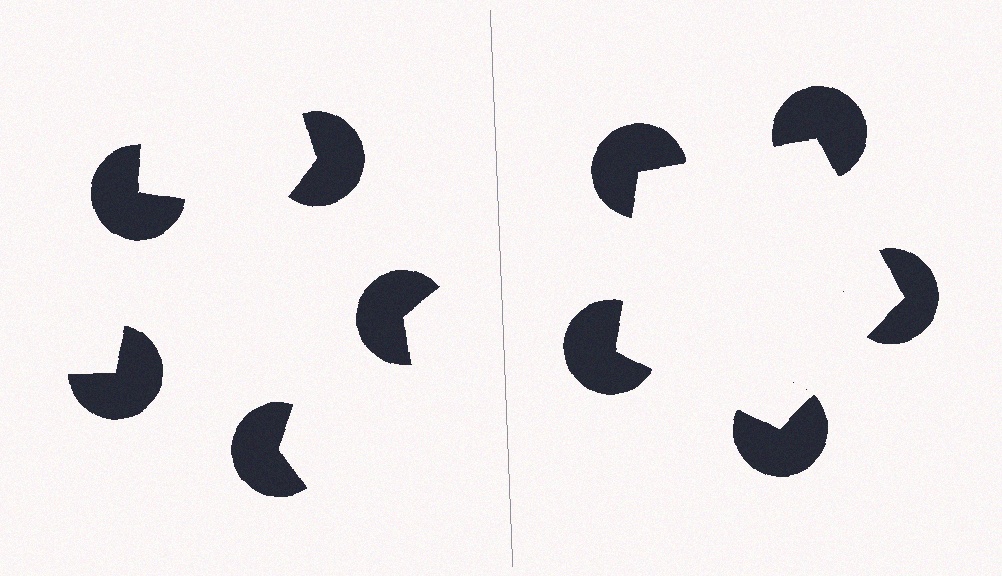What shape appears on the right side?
An illusory pentagon.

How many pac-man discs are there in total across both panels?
10 — 5 on each side.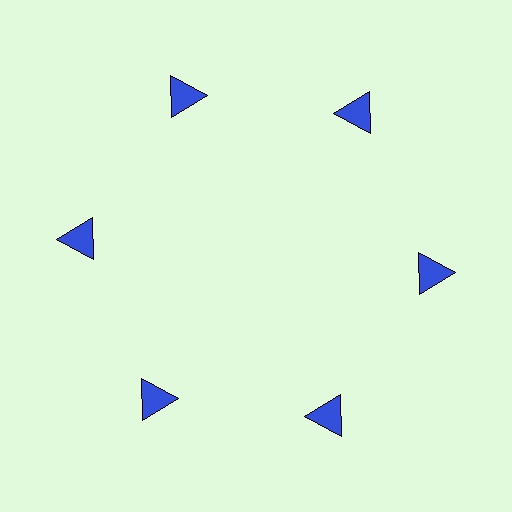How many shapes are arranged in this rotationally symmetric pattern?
There are 6 shapes, arranged in 6 groups of 1.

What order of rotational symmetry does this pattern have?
This pattern has 6-fold rotational symmetry.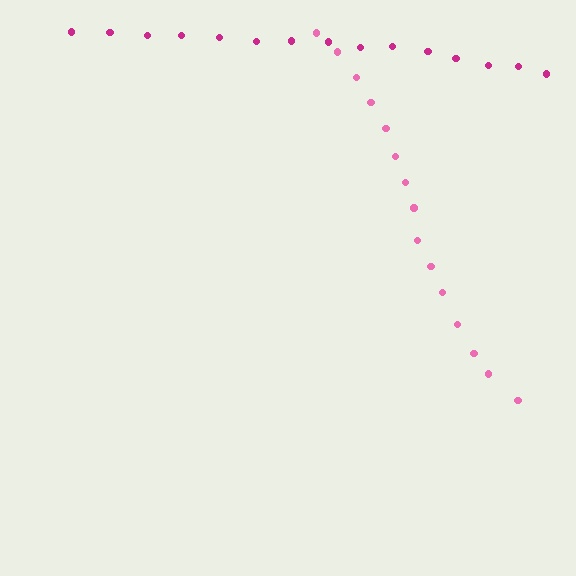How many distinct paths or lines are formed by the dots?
There are 2 distinct paths.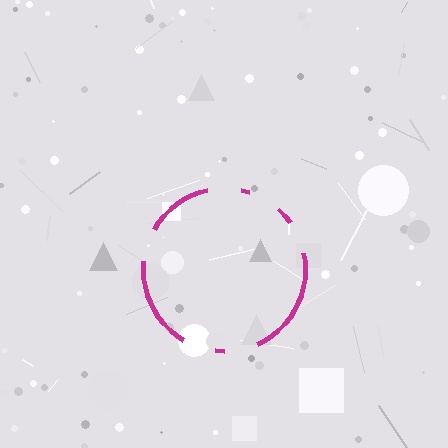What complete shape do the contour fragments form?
The contour fragments form a circle.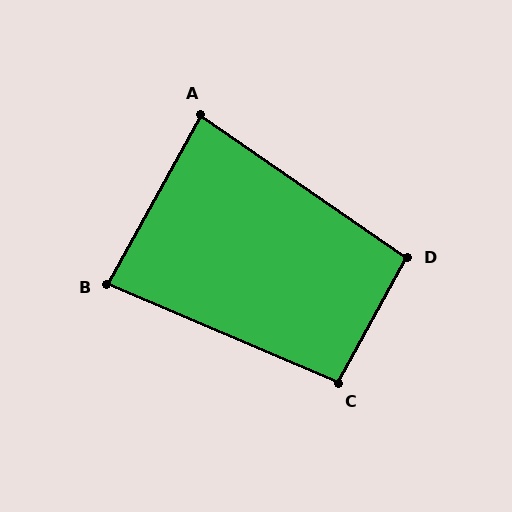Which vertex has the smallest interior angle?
B, at approximately 84 degrees.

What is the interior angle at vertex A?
Approximately 84 degrees (acute).